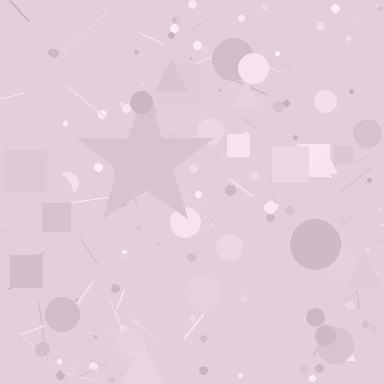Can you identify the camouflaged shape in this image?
The camouflaged shape is a star.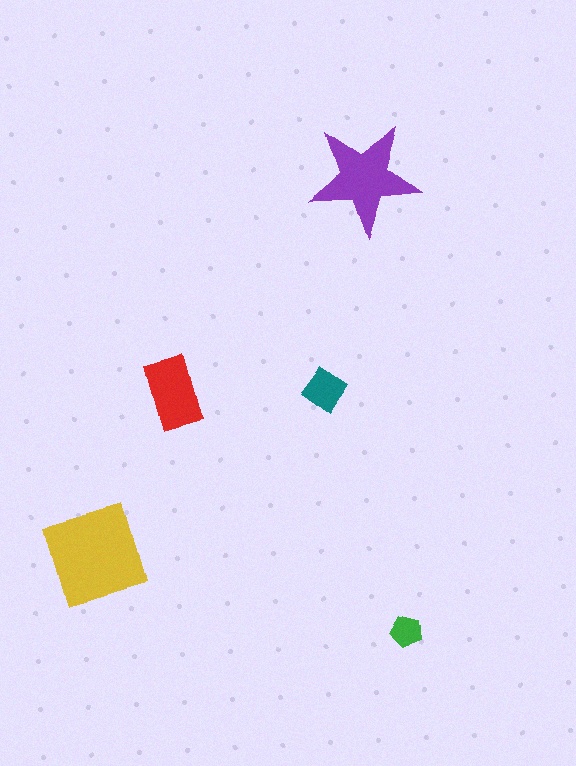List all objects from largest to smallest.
The yellow diamond, the purple star, the red rectangle, the teal diamond, the green pentagon.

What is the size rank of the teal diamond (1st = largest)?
4th.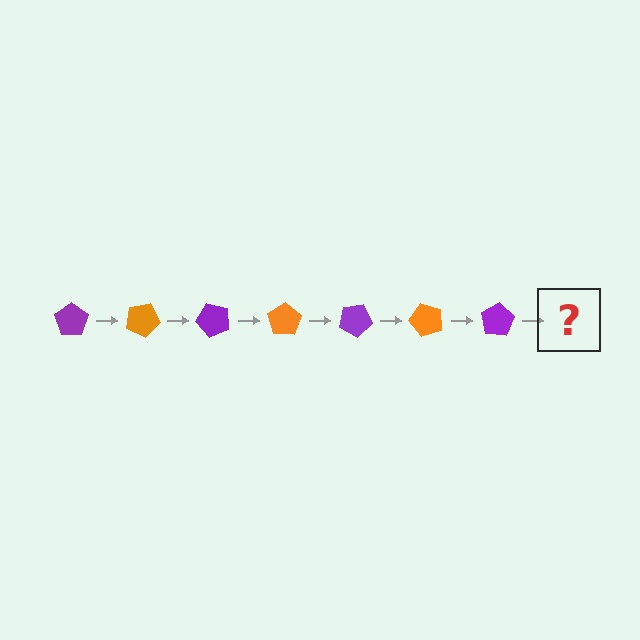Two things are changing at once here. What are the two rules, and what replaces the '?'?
The two rules are that it rotates 25 degrees each step and the color cycles through purple and orange. The '?' should be an orange pentagon, rotated 175 degrees from the start.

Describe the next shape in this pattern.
It should be an orange pentagon, rotated 175 degrees from the start.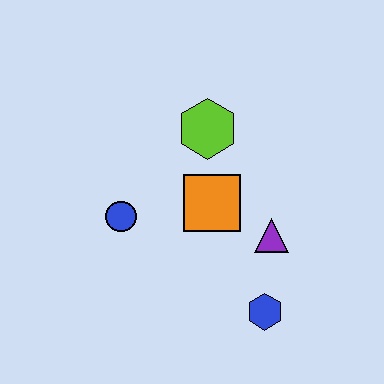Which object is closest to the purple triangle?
The orange square is closest to the purple triangle.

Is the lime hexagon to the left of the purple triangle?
Yes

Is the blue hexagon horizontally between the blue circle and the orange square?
No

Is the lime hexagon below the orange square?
No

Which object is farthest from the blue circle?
The blue hexagon is farthest from the blue circle.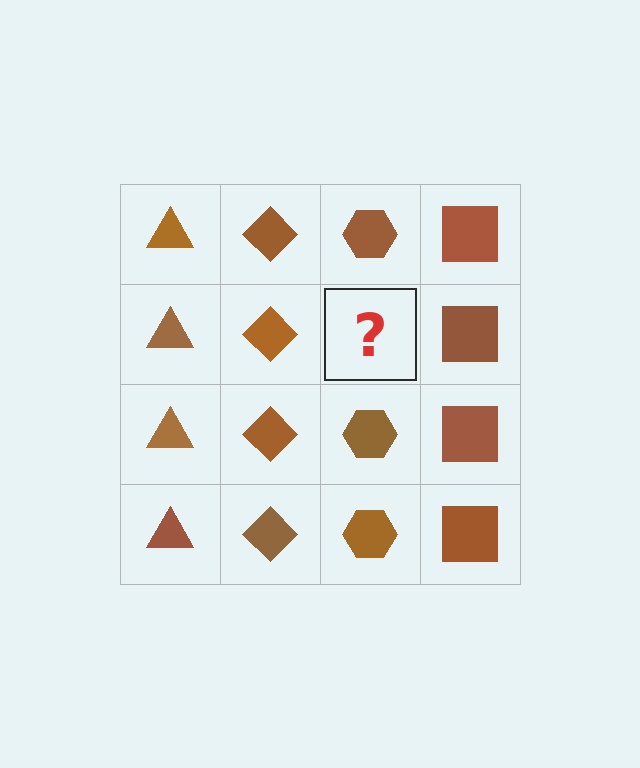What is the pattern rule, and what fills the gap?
The rule is that each column has a consistent shape. The gap should be filled with a brown hexagon.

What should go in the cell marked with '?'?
The missing cell should contain a brown hexagon.